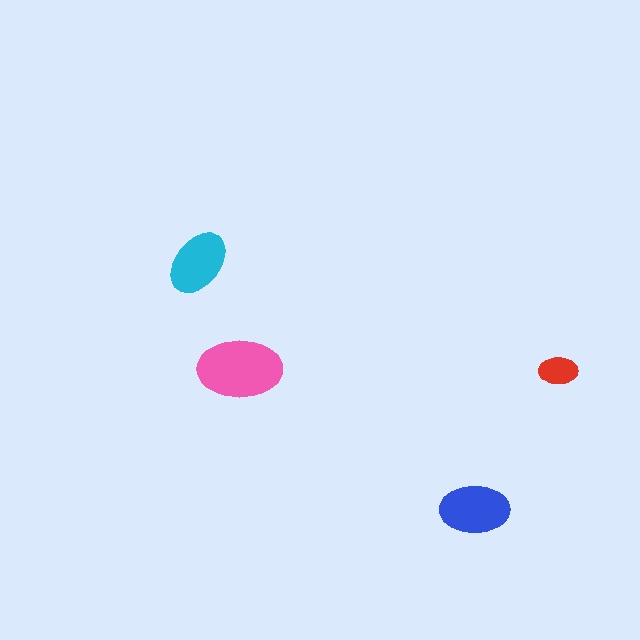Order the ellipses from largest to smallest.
the pink one, the blue one, the cyan one, the red one.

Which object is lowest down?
The blue ellipse is bottommost.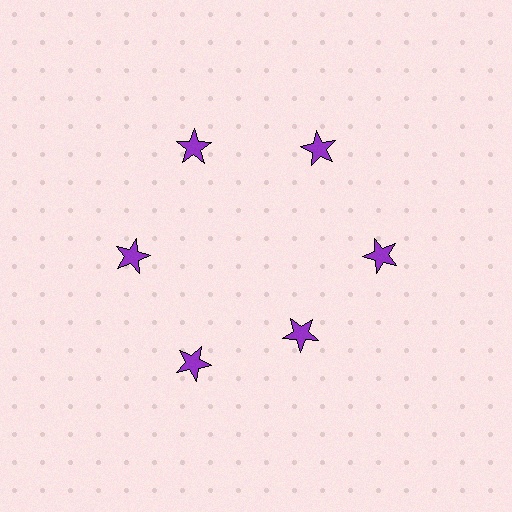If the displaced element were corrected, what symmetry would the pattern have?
It would have 6-fold rotational symmetry — the pattern would map onto itself every 60 degrees.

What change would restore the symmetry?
The symmetry would be restored by moving it outward, back onto the ring so that all 6 stars sit at equal angles and equal distance from the center.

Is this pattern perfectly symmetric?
No. The 6 purple stars are arranged in a ring, but one element near the 5 o'clock position is pulled inward toward the center, breaking the 6-fold rotational symmetry.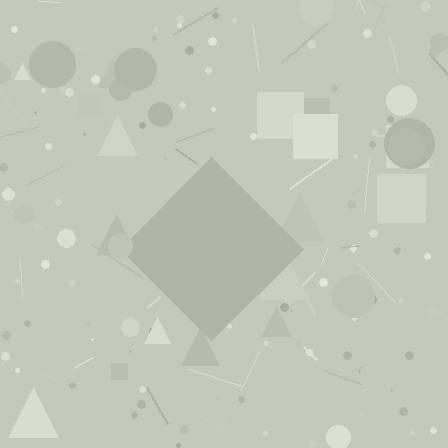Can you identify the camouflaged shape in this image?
The camouflaged shape is a diamond.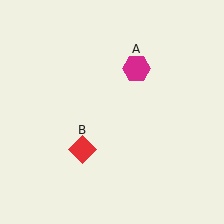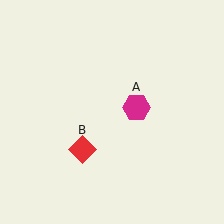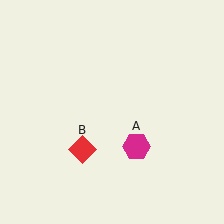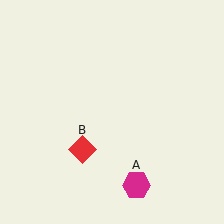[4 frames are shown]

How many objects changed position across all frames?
1 object changed position: magenta hexagon (object A).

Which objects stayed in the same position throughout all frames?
Red diamond (object B) remained stationary.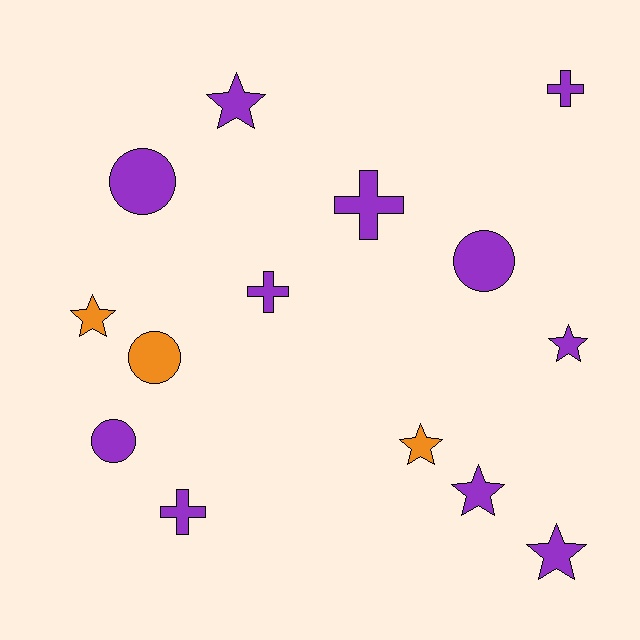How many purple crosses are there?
There are 4 purple crosses.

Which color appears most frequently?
Purple, with 11 objects.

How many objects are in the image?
There are 14 objects.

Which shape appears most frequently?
Star, with 6 objects.